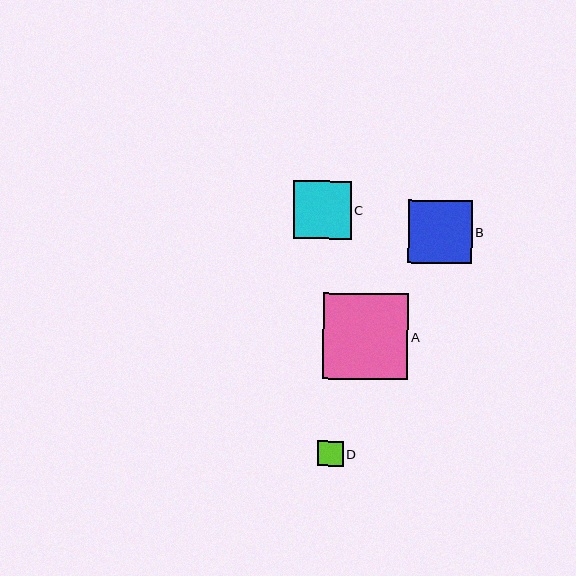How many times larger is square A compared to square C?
Square A is approximately 1.5 times the size of square C.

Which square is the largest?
Square A is the largest with a size of approximately 86 pixels.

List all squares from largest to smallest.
From largest to smallest: A, B, C, D.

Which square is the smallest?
Square D is the smallest with a size of approximately 26 pixels.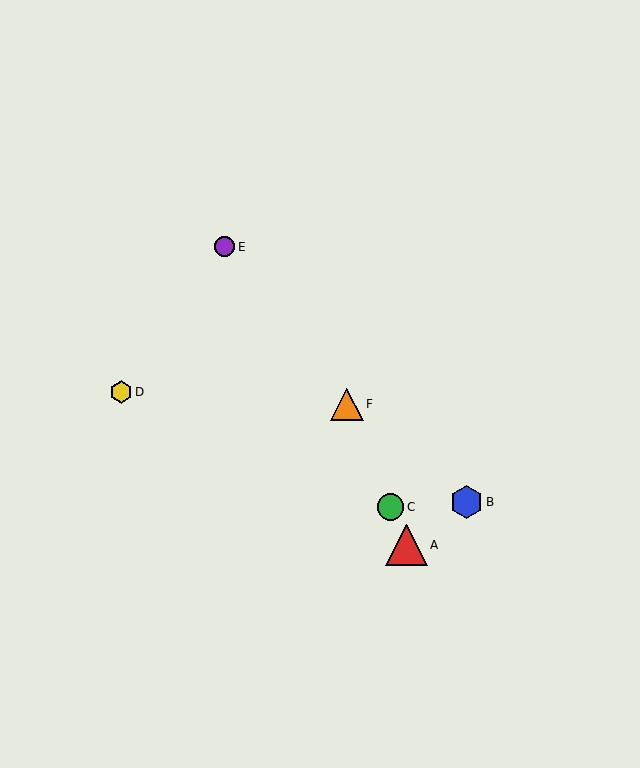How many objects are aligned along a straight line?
3 objects (A, C, F) are aligned along a straight line.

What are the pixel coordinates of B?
Object B is at (466, 502).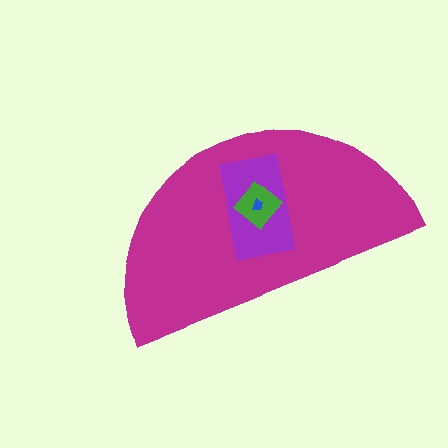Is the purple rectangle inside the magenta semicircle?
Yes.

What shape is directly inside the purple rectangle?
The green diamond.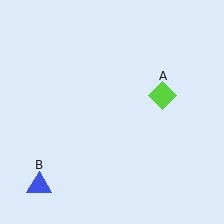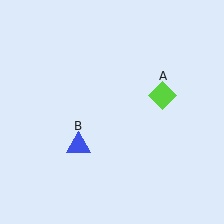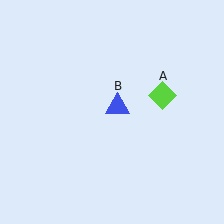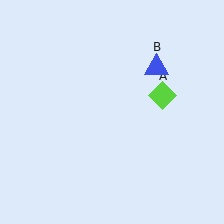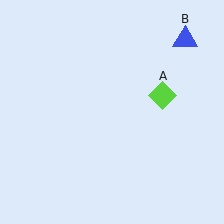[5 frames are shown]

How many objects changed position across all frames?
1 object changed position: blue triangle (object B).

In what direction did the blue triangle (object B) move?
The blue triangle (object B) moved up and to the right.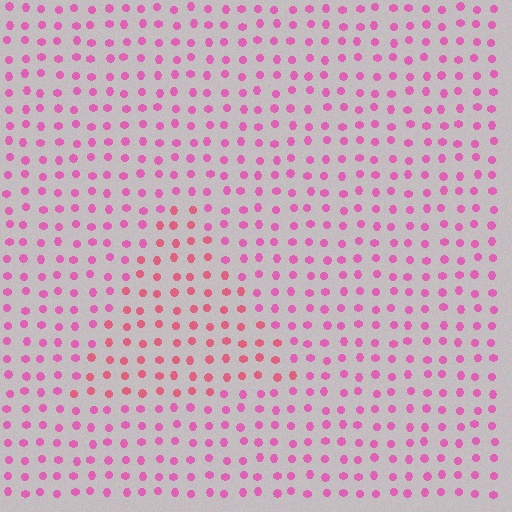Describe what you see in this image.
The image is filled with small pink elements in a uniform arrangement. A triangle-shaped region is visible where the elements are tinted to a slightly different hue, forming a subtle color boundary.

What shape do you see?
I see a triangle.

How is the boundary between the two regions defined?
The boundary is defined purely by a slight shift in hue (about 25 degrees). Spacing, size, and orientation are identical on both sides.